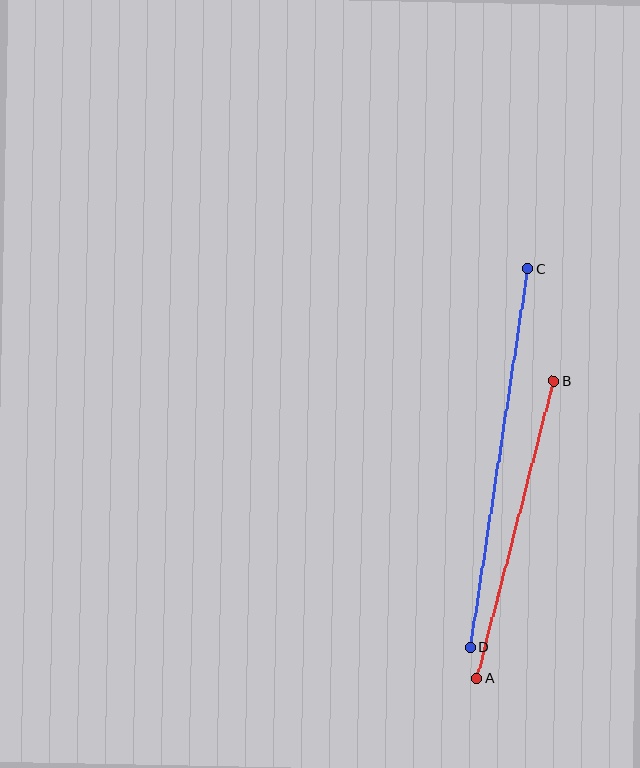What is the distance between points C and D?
The distance is approximately 383 pixels.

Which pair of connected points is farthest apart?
Points C and D are farthest apart.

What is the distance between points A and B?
The distance is approximately 307 pixels.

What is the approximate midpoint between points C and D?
The midpoint is at approximately (499, 458) pixels.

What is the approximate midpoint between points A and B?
The midpoint is at approximately (515, 530) pixels.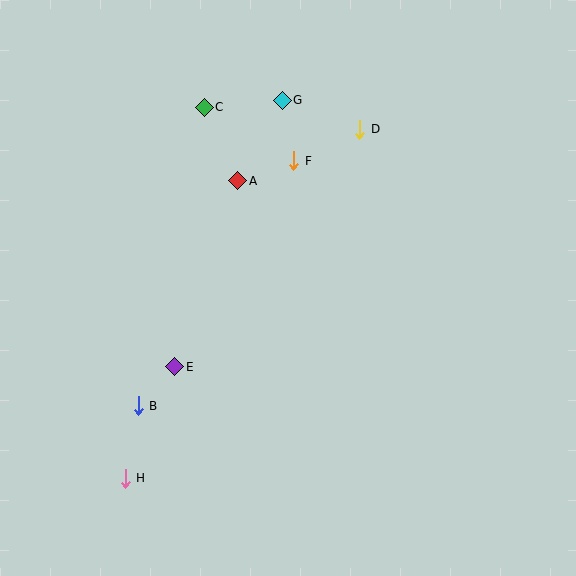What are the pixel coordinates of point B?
Point B is at (138, 406).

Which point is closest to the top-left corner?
Point C is closest to the top-left corner.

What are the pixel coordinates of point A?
Point A is at (238, 181).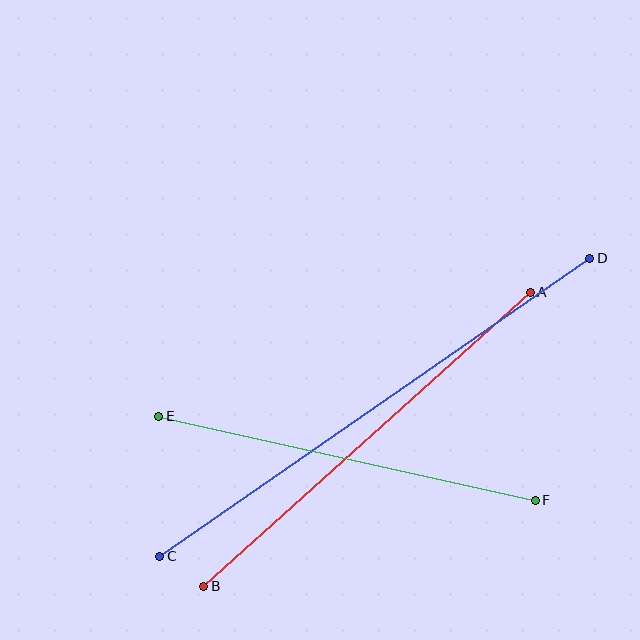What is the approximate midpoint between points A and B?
The midpoint is at approximately (367, 439) pixels.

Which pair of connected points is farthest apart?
Points C and D are farthest apart.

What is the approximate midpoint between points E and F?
The midpoint is at approximately (347, 458) pixels.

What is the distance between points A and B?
The distance is approximately 440 pixels.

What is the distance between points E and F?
The distance is approximately 385 pixels.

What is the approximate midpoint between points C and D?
The midpoint is at approximately (375, 407) pixels.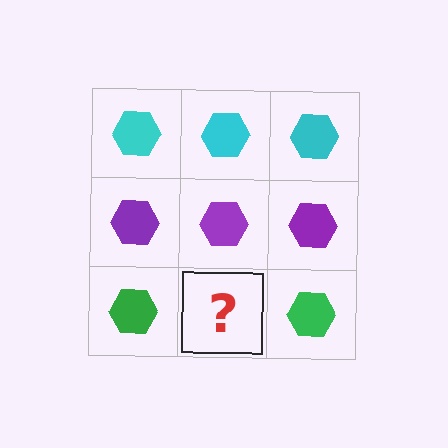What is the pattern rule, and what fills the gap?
The rule is that each row has a consistent color. The gap should be filled with a green hexagon.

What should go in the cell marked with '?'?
The missing cell should contain a green hexagon.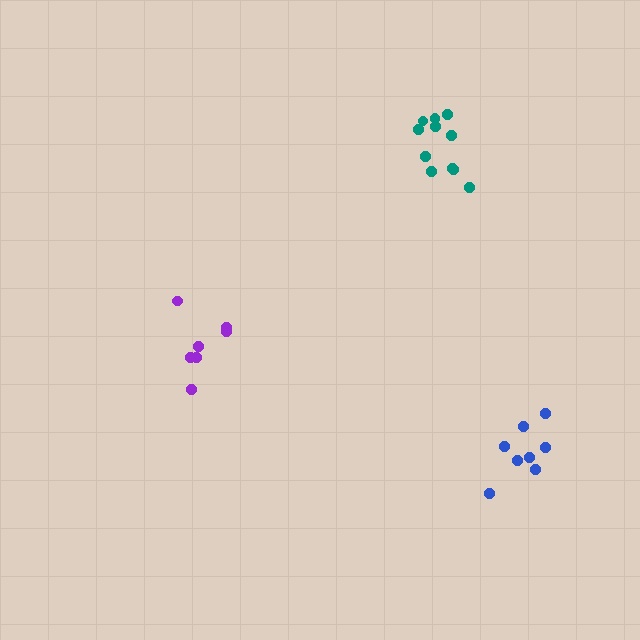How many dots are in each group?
Group 1: 8 dots, Group 2: 11 dots, Group 3: 7 dots (26 total).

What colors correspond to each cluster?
The clusters are colored: blue, teal, purple.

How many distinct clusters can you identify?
There are 3 distinct clusters.